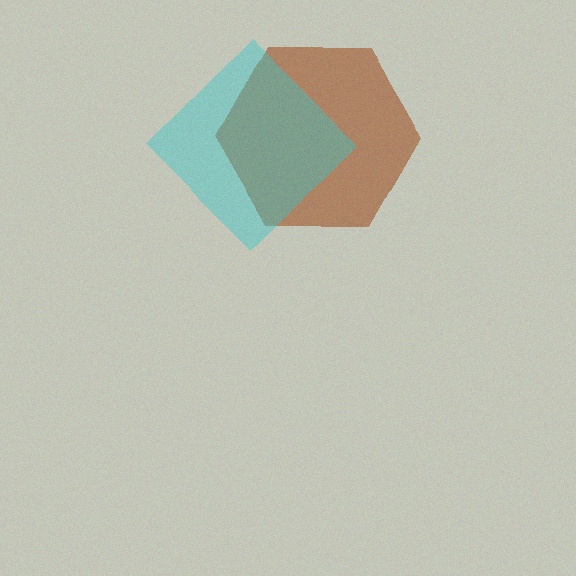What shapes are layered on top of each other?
The layered shapes are: a brown hexagon, a cyan diamond.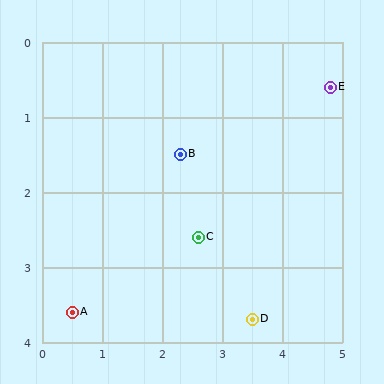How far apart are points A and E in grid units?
Points A and E are about 5.2 grid units apart.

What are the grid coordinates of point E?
Point E is at approximately (4.8, 0.6).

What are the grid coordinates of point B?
Point B is at approximately (2.3, 1.5).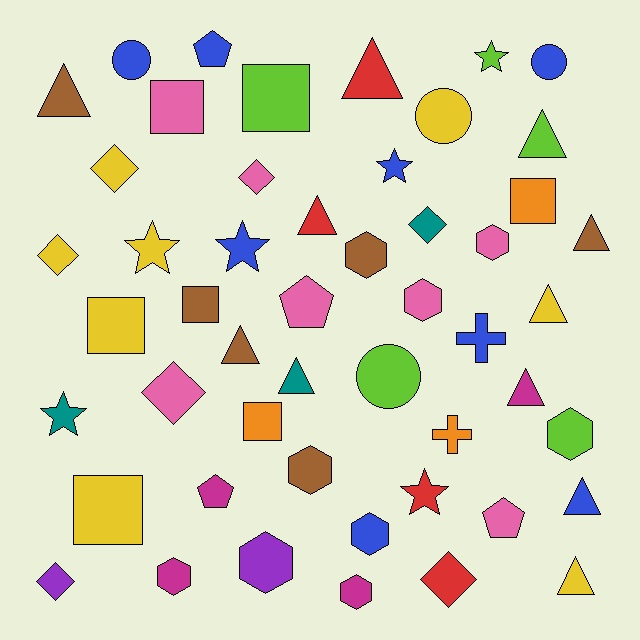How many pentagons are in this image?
There are 4 pentagons.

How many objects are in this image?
There are 50 objects.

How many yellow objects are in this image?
There are 8 yellow objects.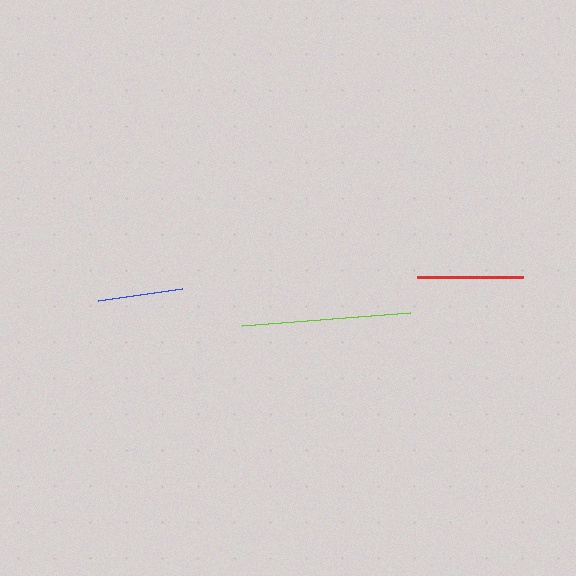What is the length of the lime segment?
The lime segment is approximately 168 pixels long.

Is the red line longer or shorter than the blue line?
The red line is longer than the blue line.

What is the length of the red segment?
The red segment is approximately 106 pixels long.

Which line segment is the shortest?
The blue line is the shortest at approximately 85 pixels.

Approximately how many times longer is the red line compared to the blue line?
The red line is approximately 1.3 times the length of the blue line.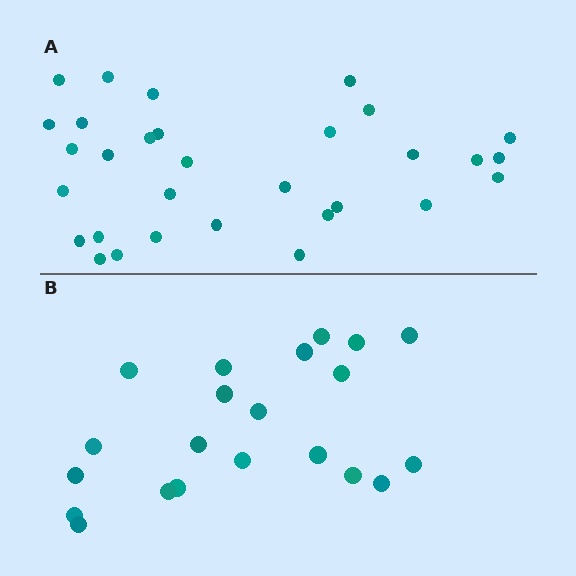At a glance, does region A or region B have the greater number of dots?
Region A (the top region) has more dots.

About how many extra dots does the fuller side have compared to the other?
Region A has roughly 10 or so more dots than region B.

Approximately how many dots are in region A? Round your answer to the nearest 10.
About 30 dots. (The exact count is 31, which rounds to 30.)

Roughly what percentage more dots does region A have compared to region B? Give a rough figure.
About 50% more.